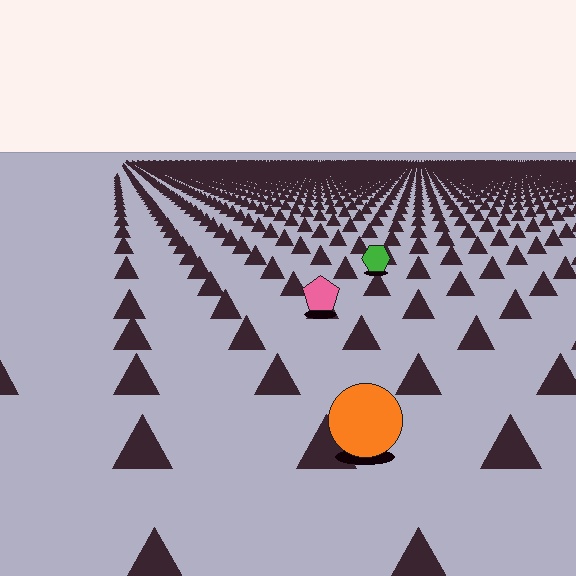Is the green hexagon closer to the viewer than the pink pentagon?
No. The pink pentagon is closer — you can tell from the texture gradient: the ground texture is coarser near it.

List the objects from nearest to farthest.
From nearest to farthest: the orange circle, the pink pentagon, the green hexagon.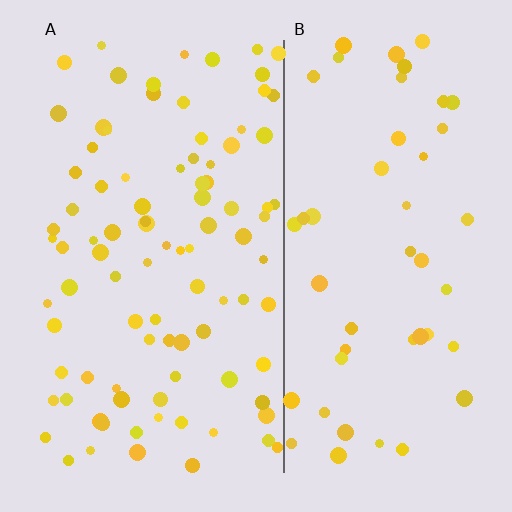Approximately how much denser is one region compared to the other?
Approximately 1.9× — region A over region B.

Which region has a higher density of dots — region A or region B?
A (the left).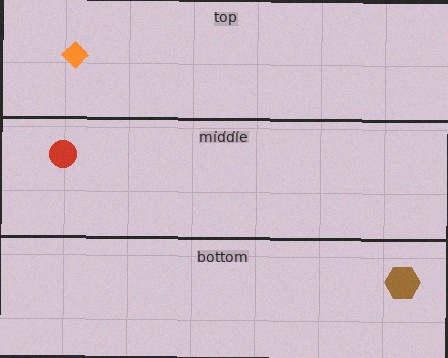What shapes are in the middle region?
The red circle.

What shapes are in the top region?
The orange diamond.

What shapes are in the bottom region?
The brown hexagon.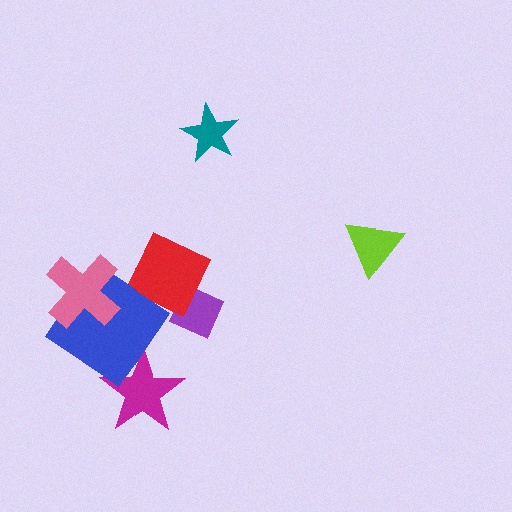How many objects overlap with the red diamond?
2 objects overlap with the red diamond.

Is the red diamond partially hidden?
Yes, it is partially covered by another shape.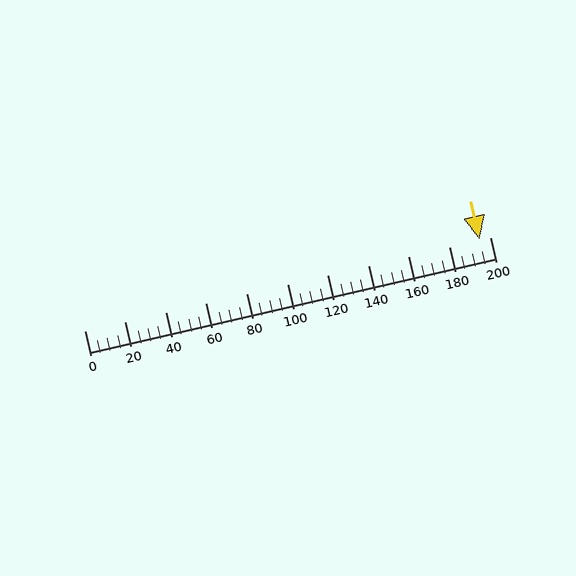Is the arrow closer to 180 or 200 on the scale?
The arrow is closer to 200.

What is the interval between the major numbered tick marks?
The major tick marks are spaced 20 units apart.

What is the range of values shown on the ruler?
The ruler shows values from 0 to 200.